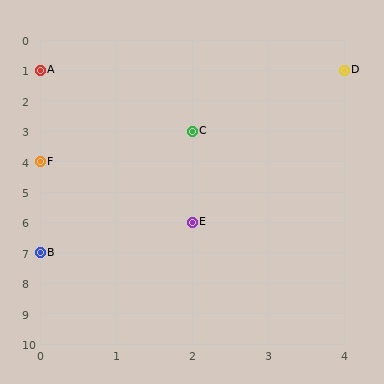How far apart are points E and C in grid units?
Points E and C are 3 rows apart.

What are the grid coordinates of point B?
Point B is at grid coordinates (0, 7).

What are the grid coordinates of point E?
Point E is at grid coordinates (2, 6).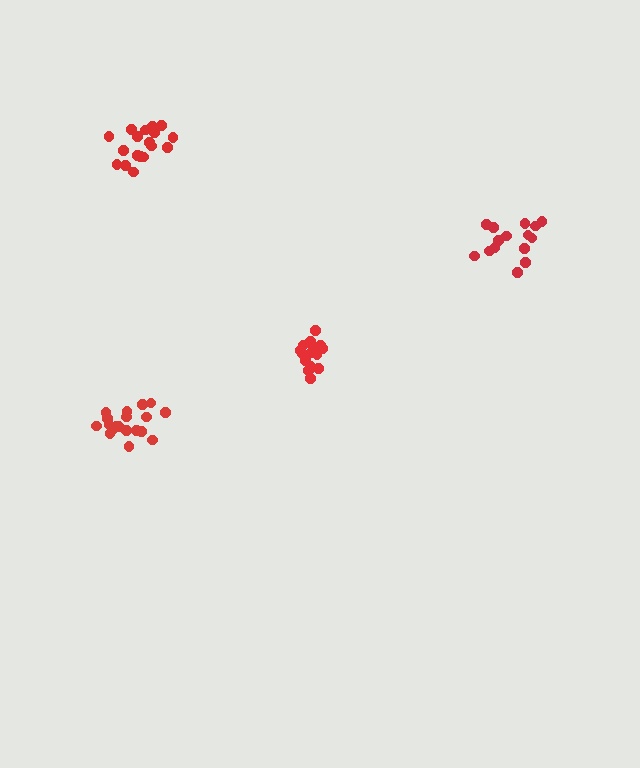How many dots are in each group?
Group 1: 19 dots, Group 2: 15 dots, Group 3: 16 dots, Group 4: 18 dots (68 total).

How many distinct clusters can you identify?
There are 4 distinct clusters.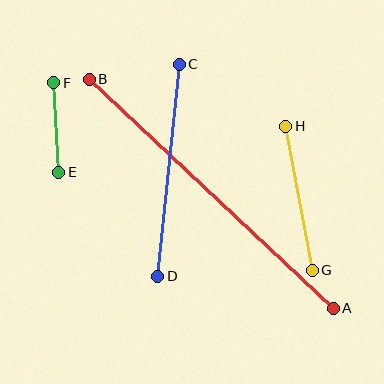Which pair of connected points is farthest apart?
Points A and B are farthest apart.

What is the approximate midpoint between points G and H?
The midpoint is at approximately (299, 198) pixels.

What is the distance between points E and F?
The distance is approximately 90 pixels.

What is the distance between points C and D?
The distance is approximately 213 pixels.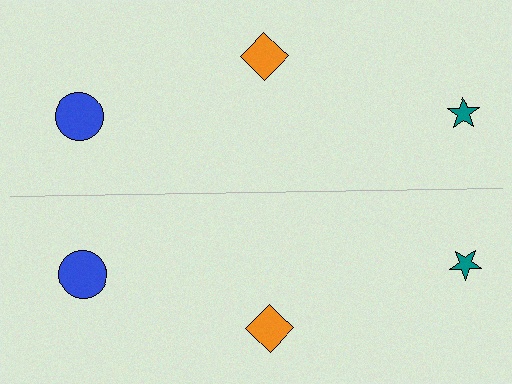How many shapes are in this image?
There are 6 shapes in this image.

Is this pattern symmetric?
Yes, this pattern has bilateral (reflection) symmetry.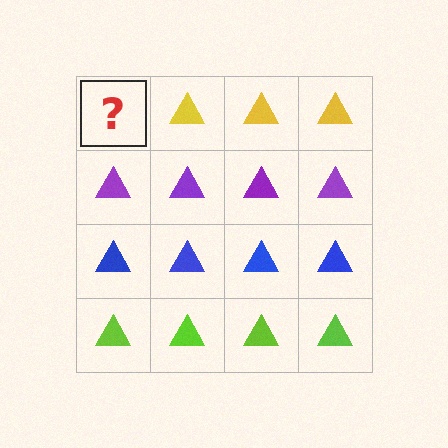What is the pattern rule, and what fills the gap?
The rule is that each row has a consistent color. The gap should be filled with a yellow triangle.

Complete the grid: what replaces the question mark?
The question mark should be replaced with a yellow triangle.